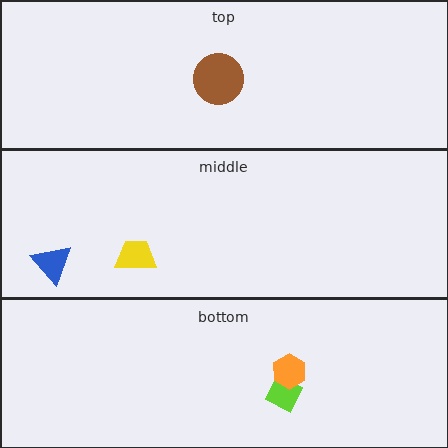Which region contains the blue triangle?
The middle region.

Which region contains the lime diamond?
The bottom region.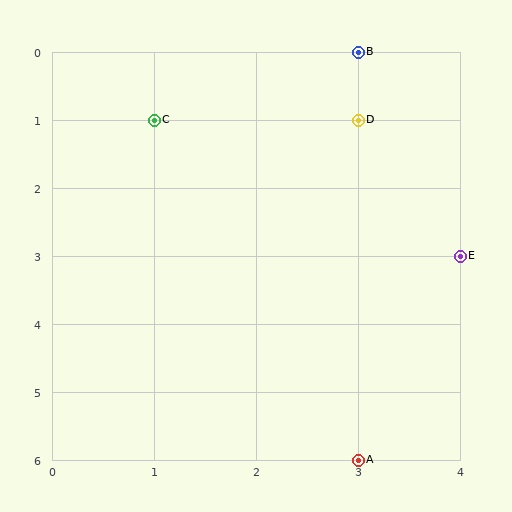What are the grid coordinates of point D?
Point D is at grid coordinates (3, 1).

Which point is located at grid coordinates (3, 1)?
Point D is at (3, 1).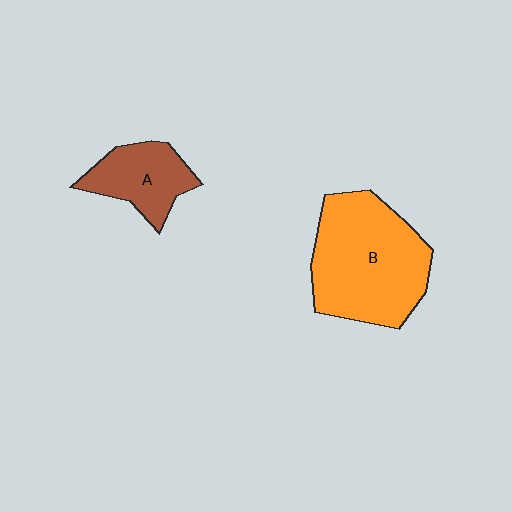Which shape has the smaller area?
Shape A (brown).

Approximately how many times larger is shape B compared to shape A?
Approximately 2.1 times.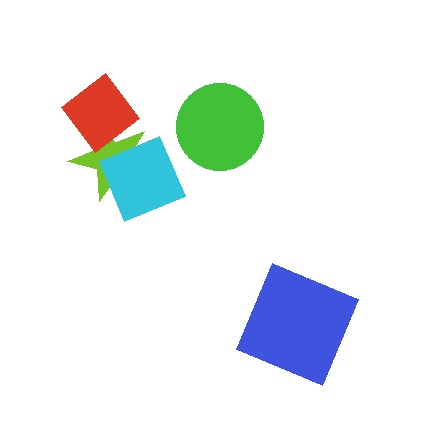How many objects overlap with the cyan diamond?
1 object overlaps with the cyan diamond.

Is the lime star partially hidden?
Yes, it is partially covered by another shape.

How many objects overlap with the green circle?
0 objects overlap with the green circle.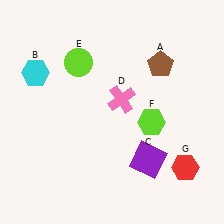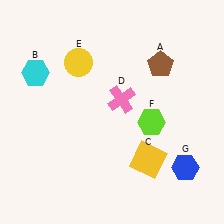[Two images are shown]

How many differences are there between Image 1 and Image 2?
There are 3 differences between the two images.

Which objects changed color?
C changed from purple to yellow. E changed from lime to yellow. G changed from red to blue.